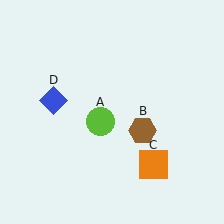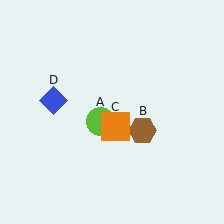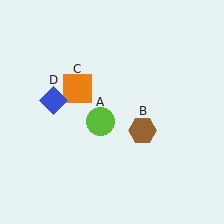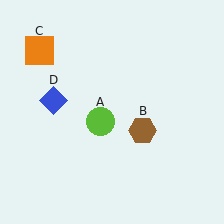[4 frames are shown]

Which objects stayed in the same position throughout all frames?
Lime circle (object A) and brown hexagon (object B) and blue diamond (object D) remained stationary.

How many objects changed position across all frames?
1 object changed position: orange square (object C).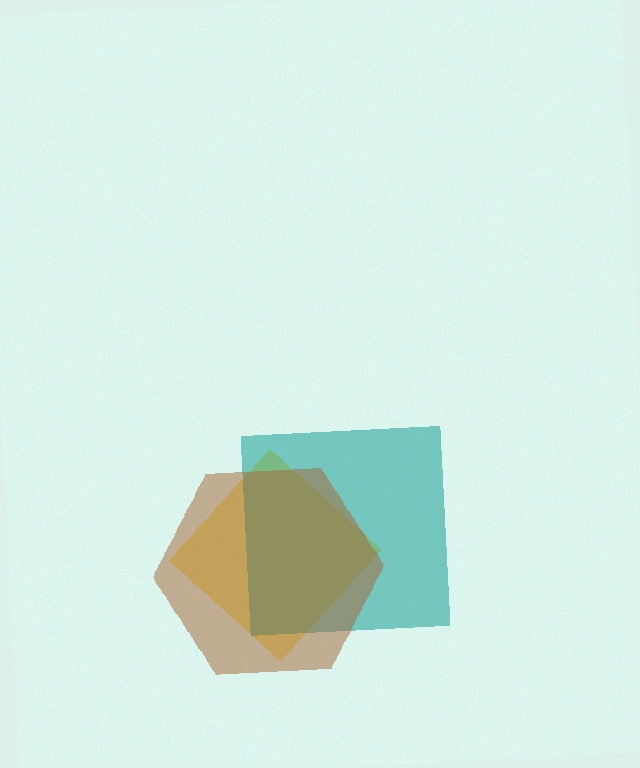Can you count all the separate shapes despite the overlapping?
Yes, there are 3 separate shapes.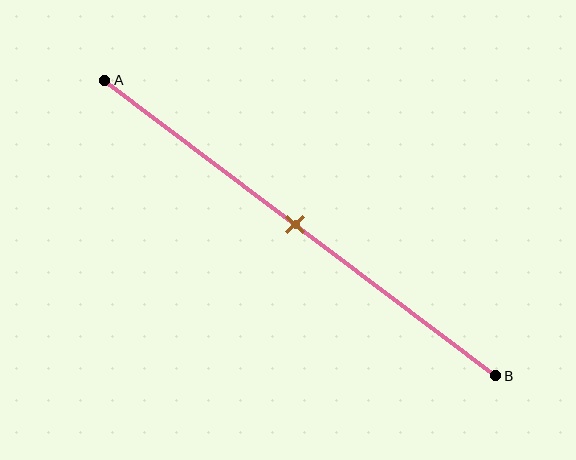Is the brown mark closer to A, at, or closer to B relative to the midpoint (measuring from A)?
The brown mark is approximately at the midpoint of segment AB.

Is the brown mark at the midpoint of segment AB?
Yes, the mark is approximately at the midpoint.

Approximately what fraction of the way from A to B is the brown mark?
The brown mark is approximately 50% of the way from A to B.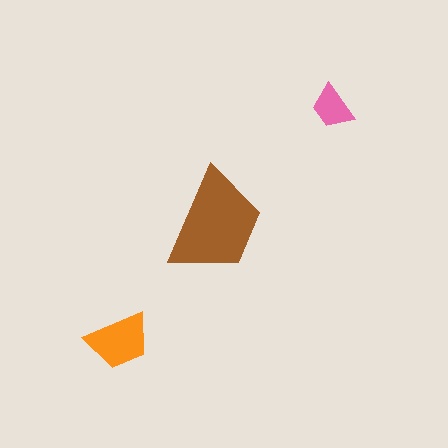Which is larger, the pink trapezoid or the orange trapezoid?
The orange one.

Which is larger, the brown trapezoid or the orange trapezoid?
The brown one.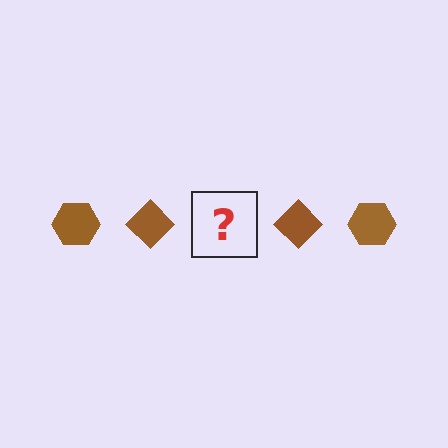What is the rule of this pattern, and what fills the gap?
The rule is that the pattern cycles through hexagon, diamond shapes in brown. The gap should be filled with a brown hexagon.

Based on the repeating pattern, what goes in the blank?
The blank should be a brown hexagon.